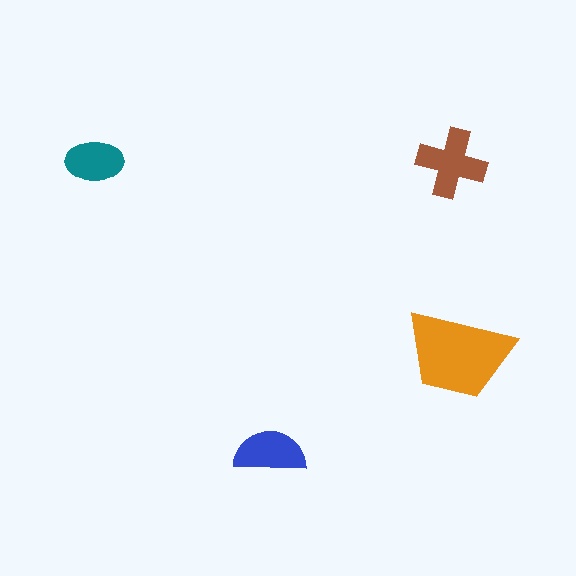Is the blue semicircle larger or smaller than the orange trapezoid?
Smaller.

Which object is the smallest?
The teal ellipse.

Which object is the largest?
The orange trapezoid.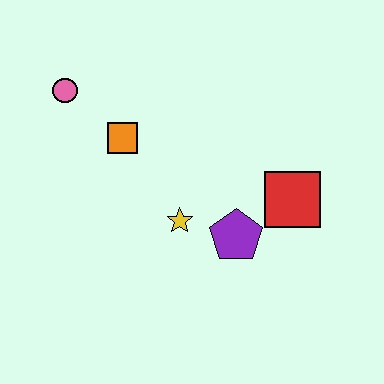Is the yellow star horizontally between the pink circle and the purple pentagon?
Yes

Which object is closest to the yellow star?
The purple pentagon is closest to the yellow star.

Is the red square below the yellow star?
No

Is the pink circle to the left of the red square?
Yes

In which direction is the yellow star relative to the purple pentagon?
The yellow star is to the left of the purple pentagon.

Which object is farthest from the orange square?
The red square is farthest from the orange square.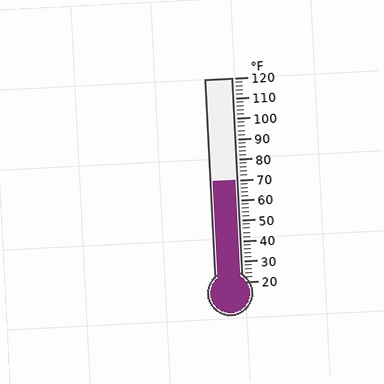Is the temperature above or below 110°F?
The temperature is below 110°F.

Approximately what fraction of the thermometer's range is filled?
The thermometer is filled to approximately 50% of its range.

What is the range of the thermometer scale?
The thermometer scale ranges from 20°F to 120°F.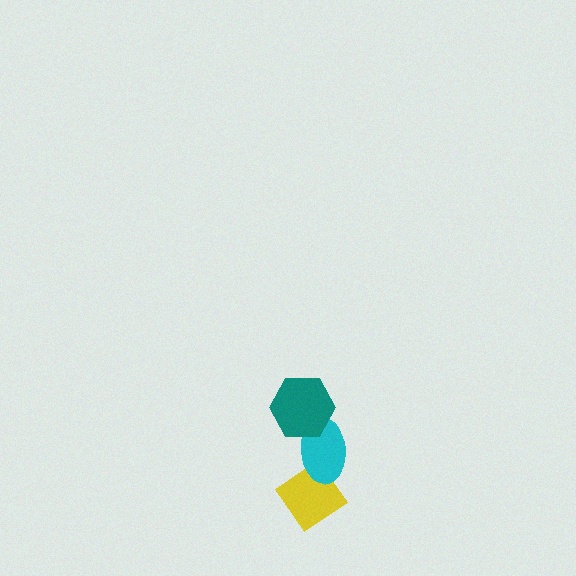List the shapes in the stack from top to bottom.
From top to bottom: the teal hexagon, the cyan ellipse, the yellow diamond.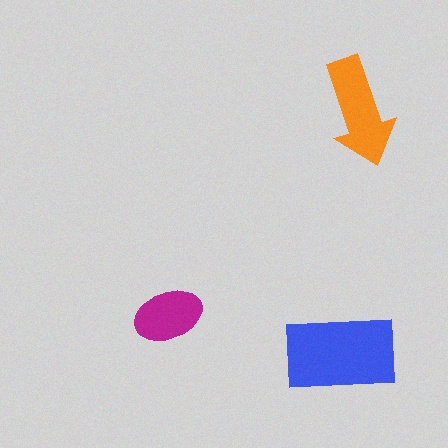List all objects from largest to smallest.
The blue rectangle, the orange arrow, the magenta ellipse.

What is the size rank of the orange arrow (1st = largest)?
2nd.